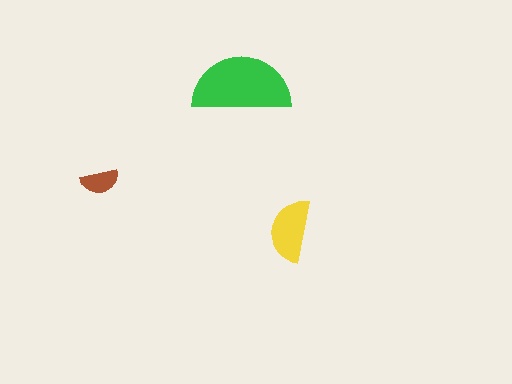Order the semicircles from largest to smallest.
the green one, the yellow one, the brown one.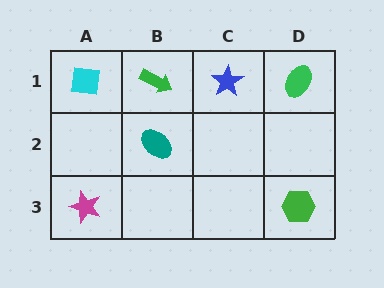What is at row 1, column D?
A green ellipse.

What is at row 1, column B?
A green arrow.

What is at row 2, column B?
A teal ellipse.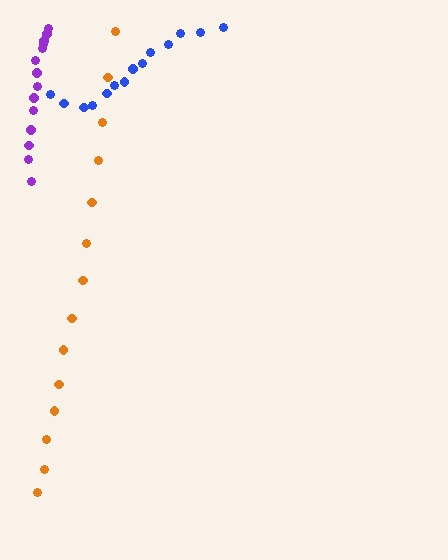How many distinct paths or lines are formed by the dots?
There are 3 distinct paths.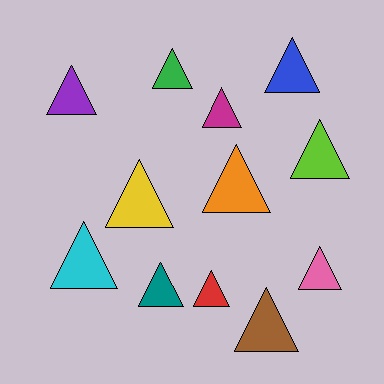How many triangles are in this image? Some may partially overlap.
There are 12 triangles.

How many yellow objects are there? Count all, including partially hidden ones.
There is 1 yellow object.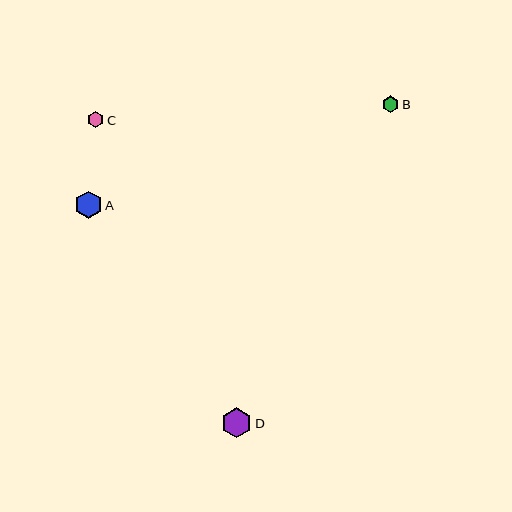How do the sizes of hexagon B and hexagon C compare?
Hexagon B and hexagon C are approximately the same size.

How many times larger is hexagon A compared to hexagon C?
Hexagon A is approximately 1.7 times the size of hexagon C.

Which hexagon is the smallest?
Hexagon C is the smallest with a size of approximately 16 pixels.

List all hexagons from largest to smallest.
From largest to smallest: D, A, B, C.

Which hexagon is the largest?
Hexagon D is the largest with a size of approximately 30 pixels.